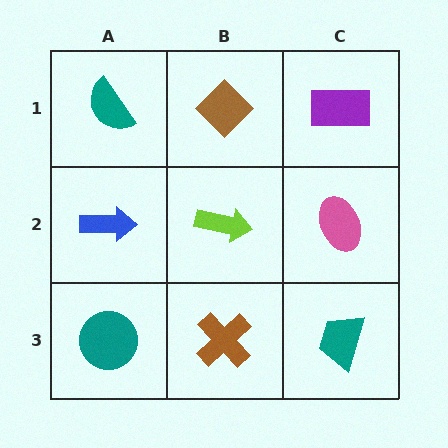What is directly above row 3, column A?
A blue arrow.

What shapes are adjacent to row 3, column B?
A lime arrow (row 2, column B), a teal circle (row 3, column A), a teal trapezoid (row 3, column C).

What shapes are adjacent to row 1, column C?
A pink ellipse (row 2, column C), a brown diamond (row 1, column B).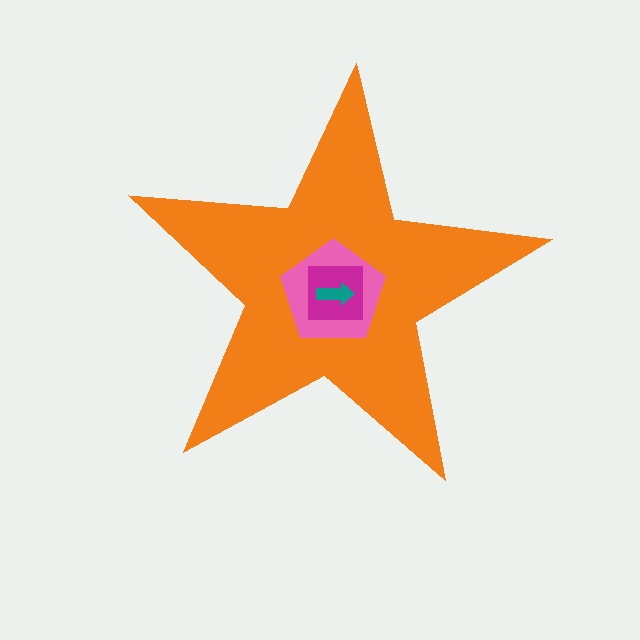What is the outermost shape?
The orange star.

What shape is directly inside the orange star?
The pink pentagon.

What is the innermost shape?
The teal arrow.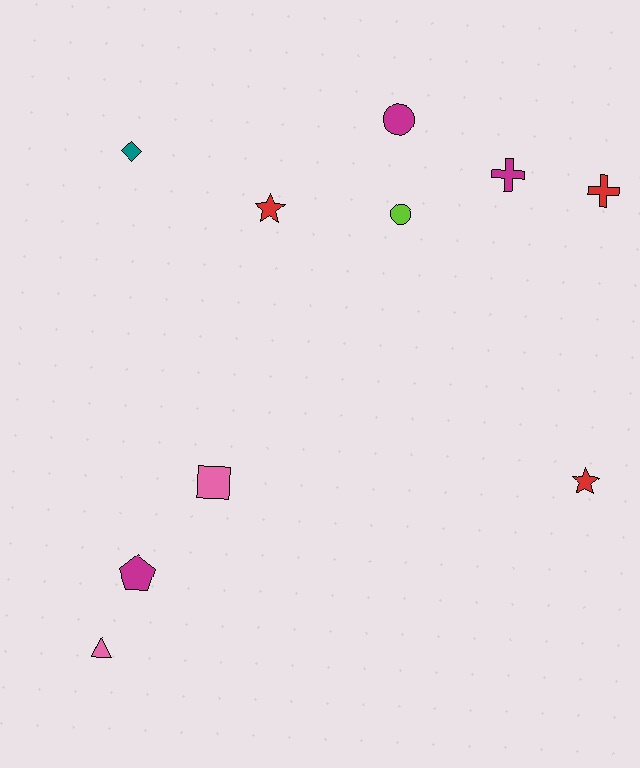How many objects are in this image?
There are 10 objects.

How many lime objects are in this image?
There is 1 lime object.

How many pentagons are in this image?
There is 1 pentagon.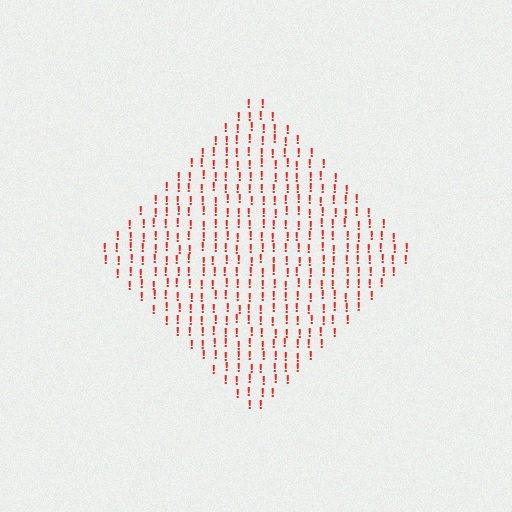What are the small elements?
The small elements are exclamation marks.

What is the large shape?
The large shape is a diamond.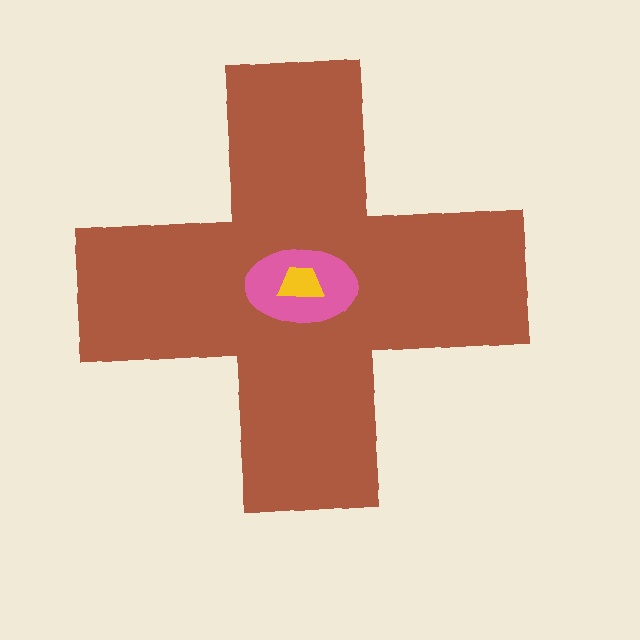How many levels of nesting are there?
3.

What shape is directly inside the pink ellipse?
The yellow trapezoid.